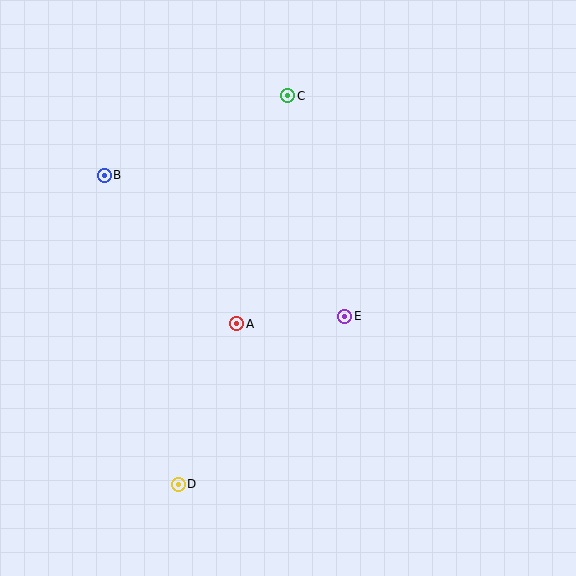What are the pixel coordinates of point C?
Point C is at (288, 96).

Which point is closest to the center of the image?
Point A at (237, 324) is closest to the center.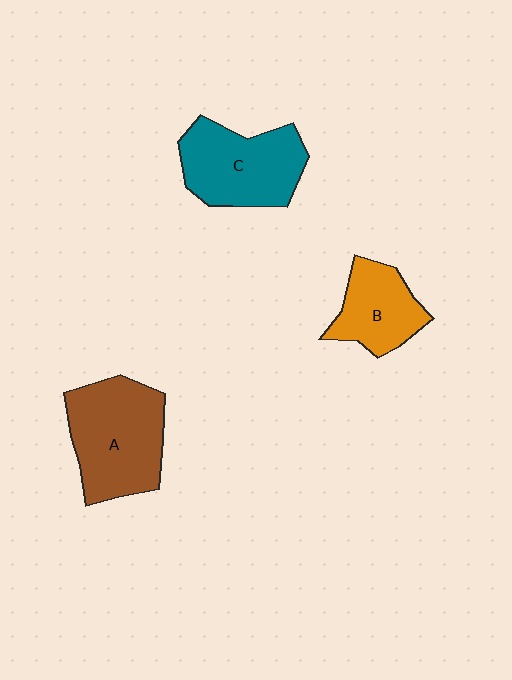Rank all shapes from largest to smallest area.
From largest to smallest: A (brown), C (teal), B (orange).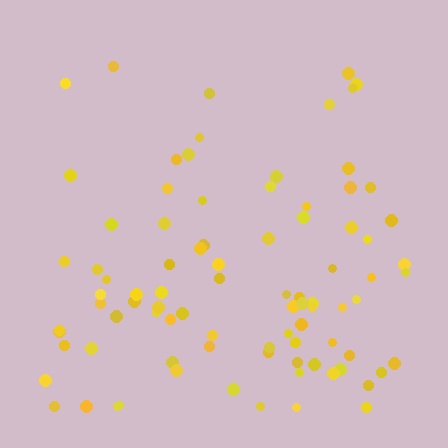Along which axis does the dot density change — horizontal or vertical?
Vertical.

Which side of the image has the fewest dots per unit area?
The top.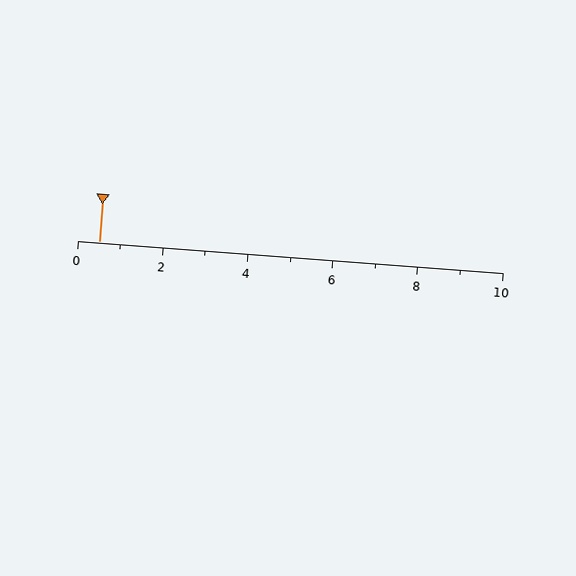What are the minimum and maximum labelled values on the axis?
The axis runs from 0 to 10.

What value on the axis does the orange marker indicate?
The marker indicates approximately 0.5.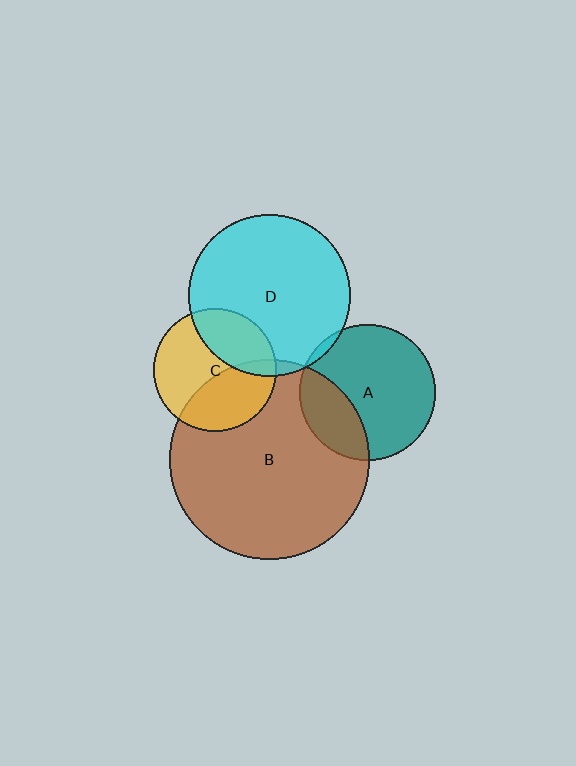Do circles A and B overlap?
Yes.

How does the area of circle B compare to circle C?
Approximately 2.7 times.